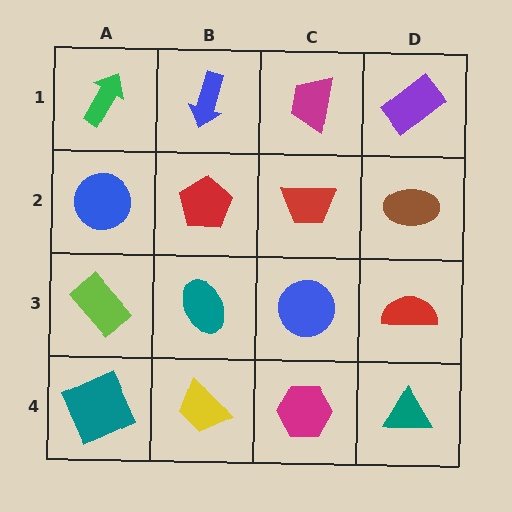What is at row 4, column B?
A yellow trapezoid.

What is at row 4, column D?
A teal triangle.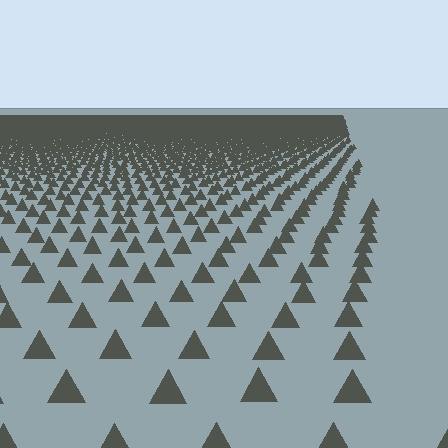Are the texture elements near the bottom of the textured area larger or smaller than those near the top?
Larger. Near the bottom, elements are closer to the viewer and appear at a bigger on-screen size.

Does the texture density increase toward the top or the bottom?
Density increases toward the top.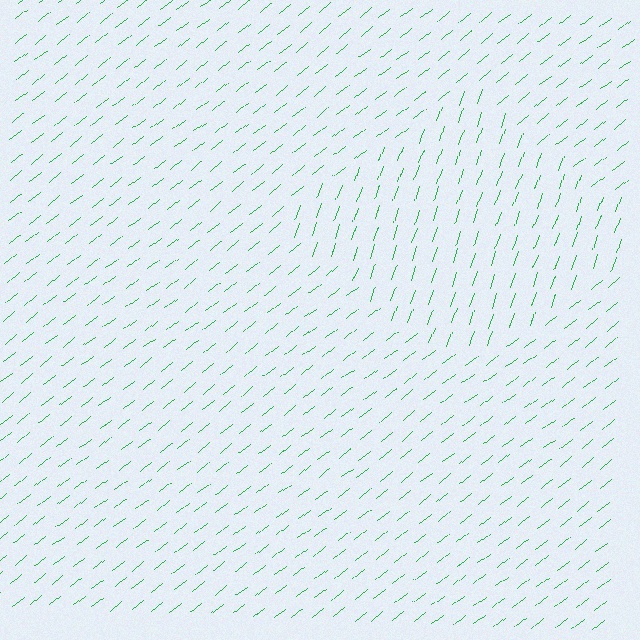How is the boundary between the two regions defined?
The boundary is defined purely by a change in line orientation (approximately 32 degrees difference). All lines are the same color and thickness.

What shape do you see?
I see a diamond.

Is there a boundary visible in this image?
Yes, there is a texture boundary formed by a change in line orientation.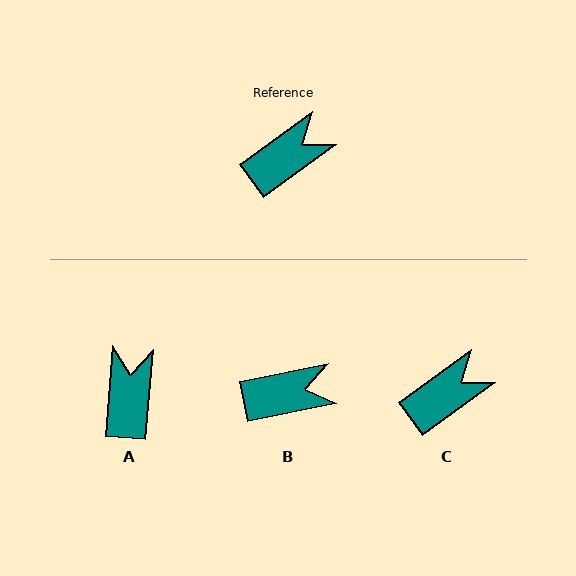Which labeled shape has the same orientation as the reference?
C.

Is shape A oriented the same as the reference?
No, it is off by about 49 degrees.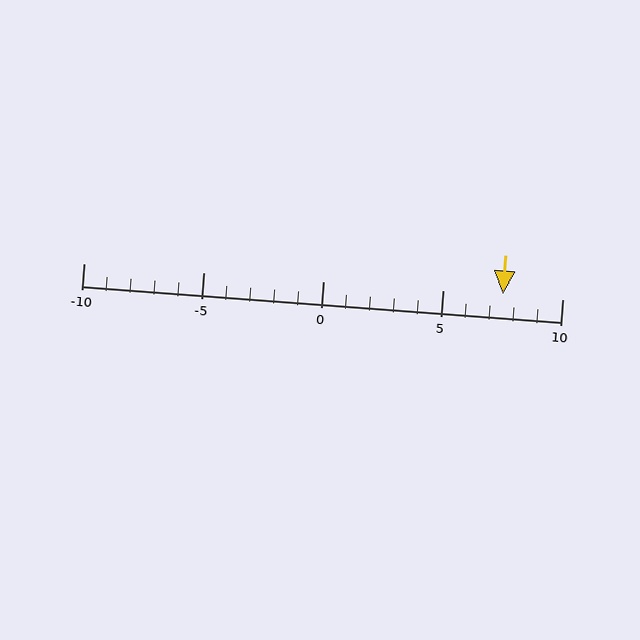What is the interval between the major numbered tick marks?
The major tick marks are spaced 5 units apart.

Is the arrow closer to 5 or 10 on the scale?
The arrow is closer to 10.